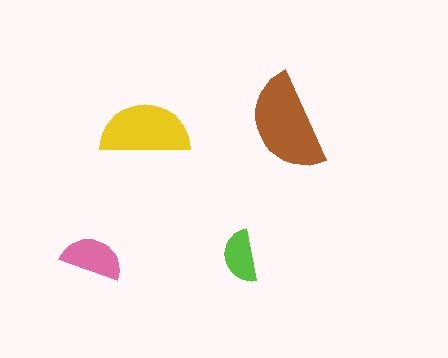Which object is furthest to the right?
The brown semicircle is rightmost.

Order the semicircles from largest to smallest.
the brown one, the yellow one, the pink one, the lime one.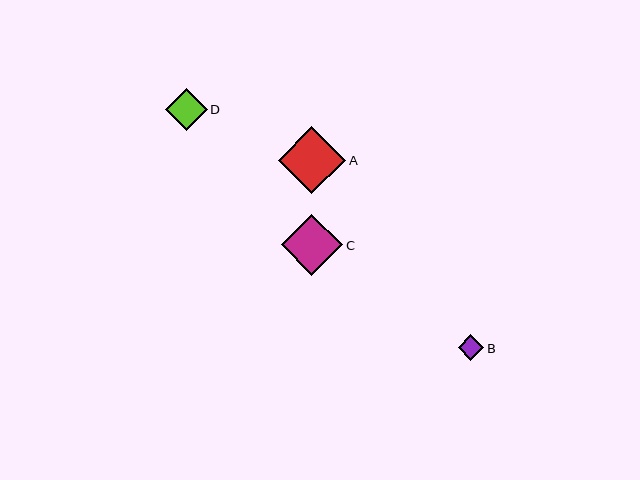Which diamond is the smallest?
Diamond B is the smallest with a size of approximately 26 pixels.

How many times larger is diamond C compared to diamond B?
Diamond C is approximately 2.4 times the size of diamond B.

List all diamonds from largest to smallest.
From largest to smallest: A, C, D, B.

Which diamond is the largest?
Diamond A is the largest with a size of approximately 67 pixels.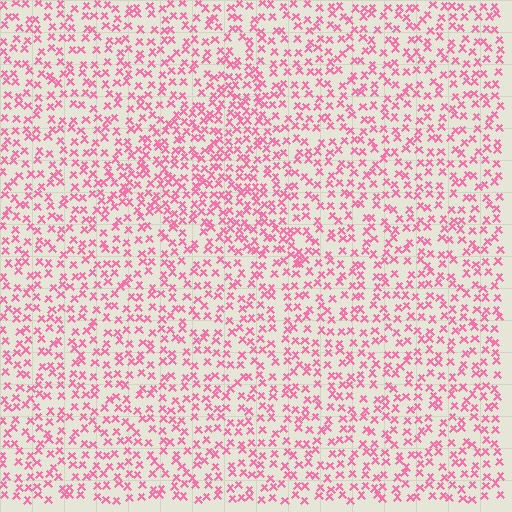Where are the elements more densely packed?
The elements are more densely packed inside the triangle boundary.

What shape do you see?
I see a triangle.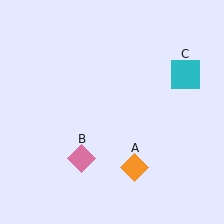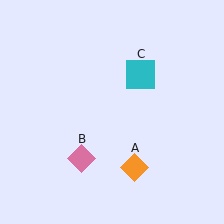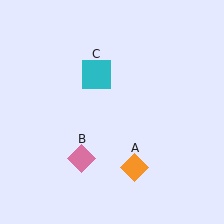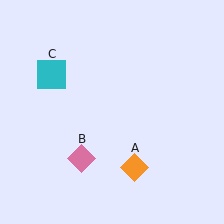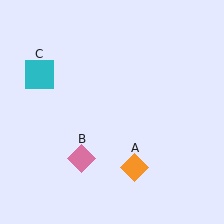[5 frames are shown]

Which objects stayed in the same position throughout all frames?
Orange diamond (object A) and pink diamond (object B) remained stationary.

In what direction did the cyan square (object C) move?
The cyan square (object C) moved left.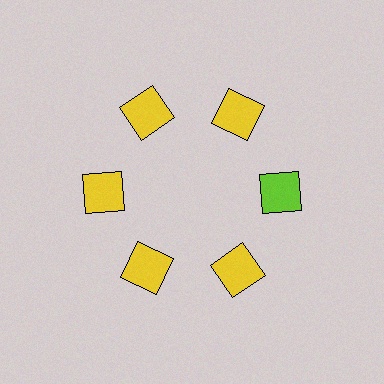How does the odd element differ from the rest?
It has a different color: lime instead of yellow.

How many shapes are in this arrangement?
There are 6 shapes arranged in a ring pattern.